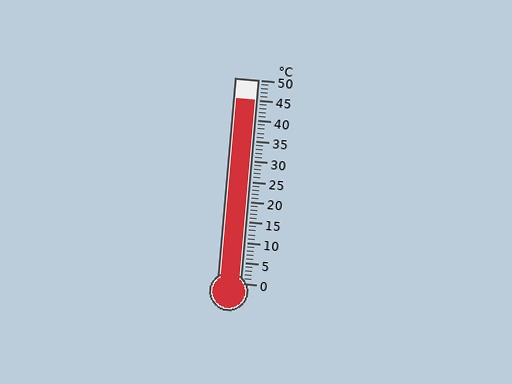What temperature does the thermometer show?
The thermometer shows approximately 45°C.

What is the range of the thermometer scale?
The thermometer scale ranges from 0°C to 50°C.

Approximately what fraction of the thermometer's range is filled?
The thermometer is filled to approximately 90% of its range.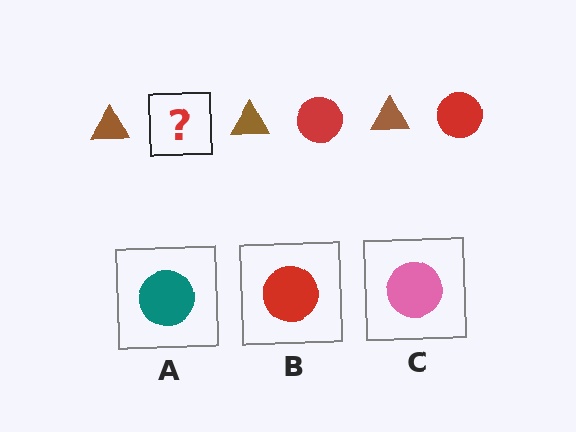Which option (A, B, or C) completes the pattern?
B.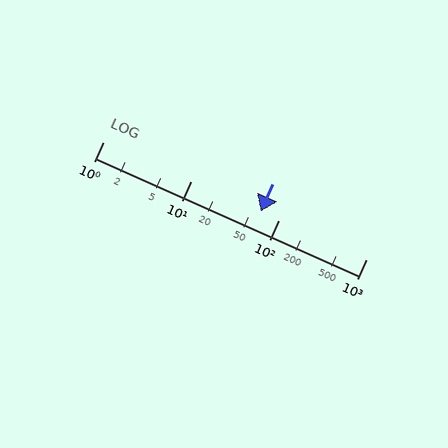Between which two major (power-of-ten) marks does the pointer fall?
The pointer is between 10 and 100.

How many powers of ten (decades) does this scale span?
The scale spans 3 decades, from 1 to 1000.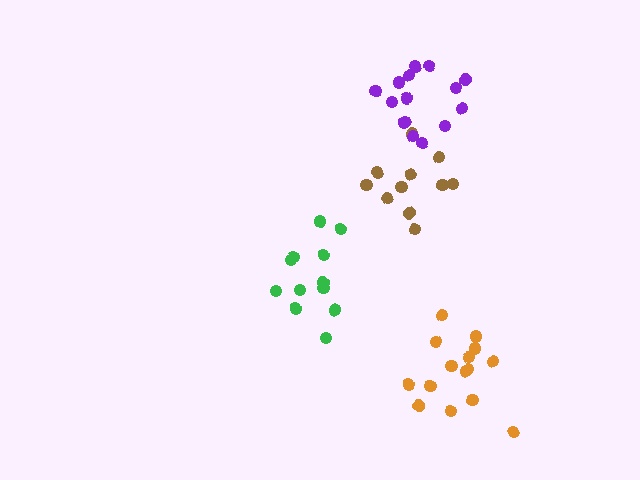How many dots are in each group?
Group 1: 15 dots, Group 2: 11 dots, Group 3: 12 dots, Group 4: 15 dots (53 total).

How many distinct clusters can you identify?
There are 4 distinct clusters.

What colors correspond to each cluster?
The clusters are colored: orange, brown, green, purple.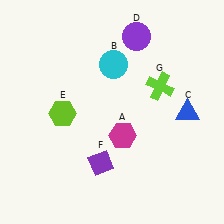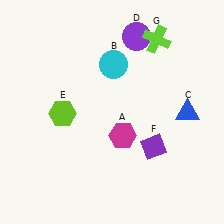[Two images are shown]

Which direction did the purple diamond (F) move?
The purple diamond (F) moved right.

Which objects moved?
The objects that moved are: the purple diamond (F), the lime cross (G).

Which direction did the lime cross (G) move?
The lime cross (G) moved up.